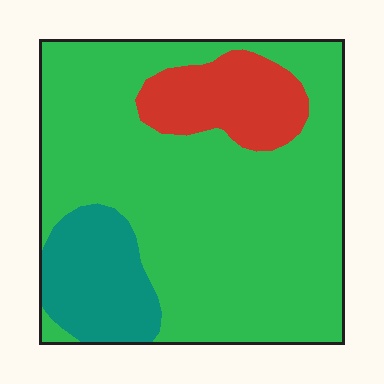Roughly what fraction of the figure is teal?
Teal takes up less than a quarter of the figure.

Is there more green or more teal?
Green.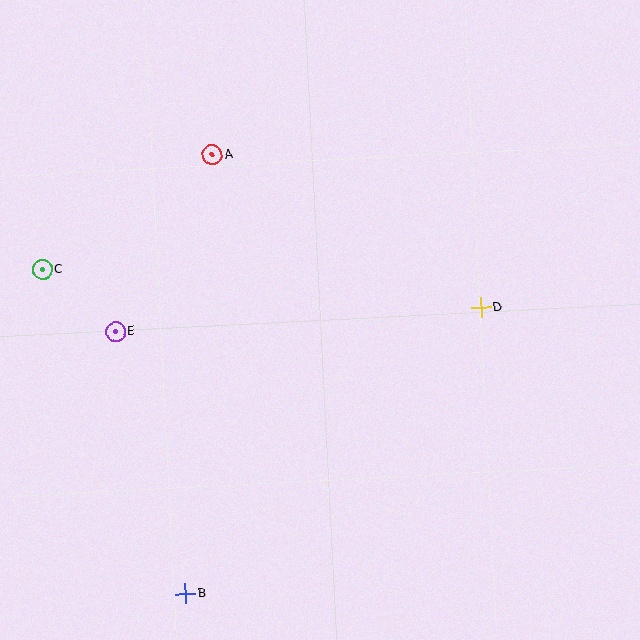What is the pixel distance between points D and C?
The distance between D and C is 440 pixels.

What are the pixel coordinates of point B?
Point B is at (185, 594).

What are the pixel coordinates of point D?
Point D is at (481, 308).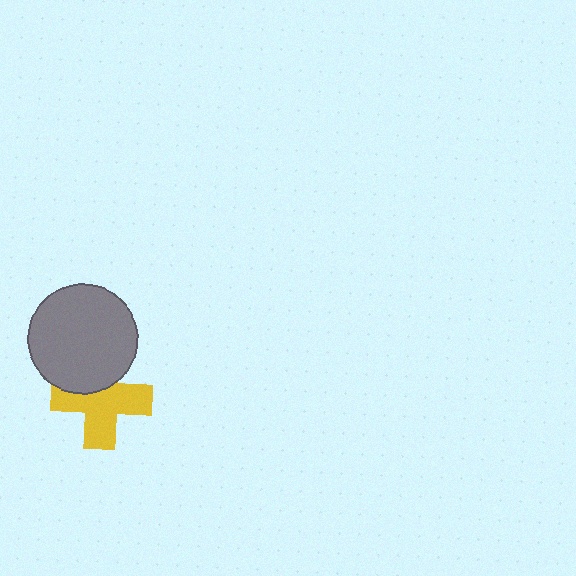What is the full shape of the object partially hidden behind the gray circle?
The partially hidden object is a yellow cross.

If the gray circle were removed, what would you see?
You would see the complete yellow cross.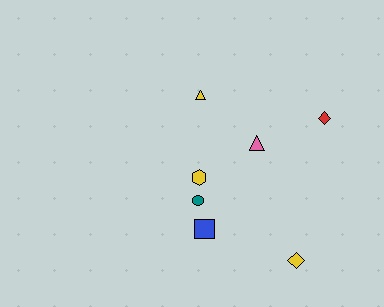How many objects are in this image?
There are 7 objects.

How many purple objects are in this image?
There are no purple objects.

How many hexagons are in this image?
There is 1 hexagon.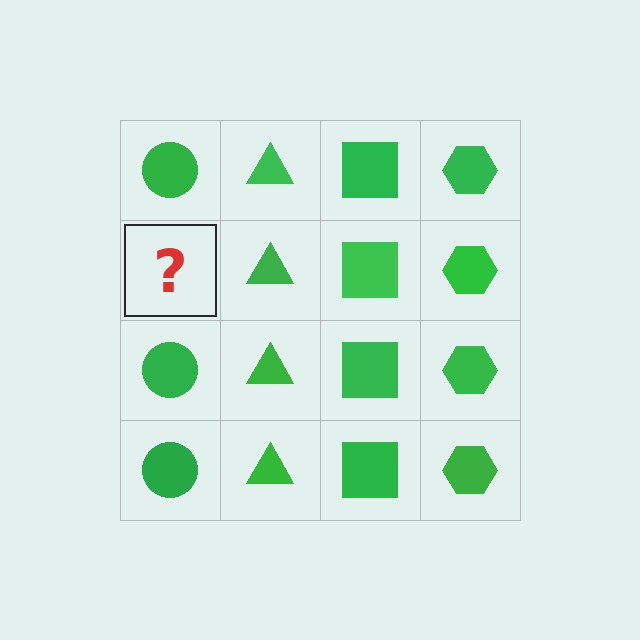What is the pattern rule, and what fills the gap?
The rule is that each column has a consistent shape. The gap should be filled with a green circle.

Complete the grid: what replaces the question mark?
The question mark should be replaced with a green circle.